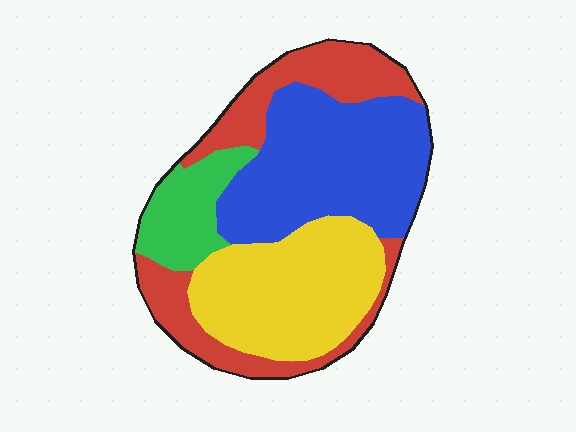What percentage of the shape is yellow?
Yellow covers 29% of the shape.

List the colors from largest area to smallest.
From largest to smallest: blue, yellow, red, green.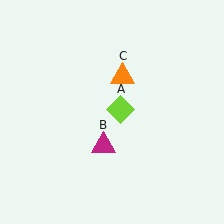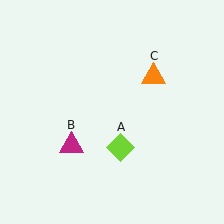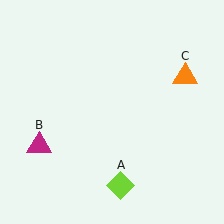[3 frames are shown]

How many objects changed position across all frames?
3 objects changed position: lime diamond (object A), magenta triangle (object B), orange triangle (object C).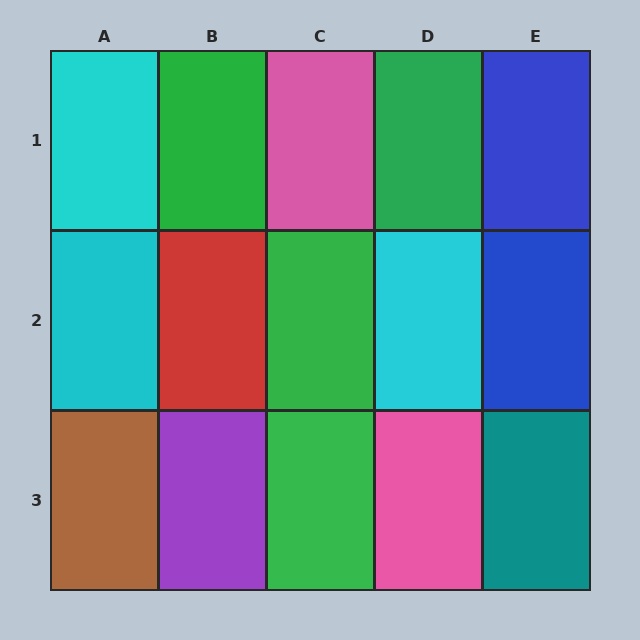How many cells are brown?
1 cell is brown.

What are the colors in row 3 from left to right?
Brown, purple, green, pink, teal.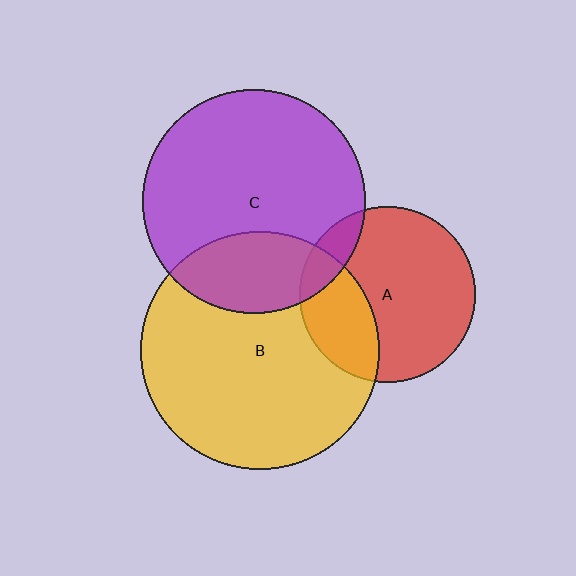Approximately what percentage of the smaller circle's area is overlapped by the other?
Approximately 10%.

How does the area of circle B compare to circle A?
Approximately 1.8 times.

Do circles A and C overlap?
Yes.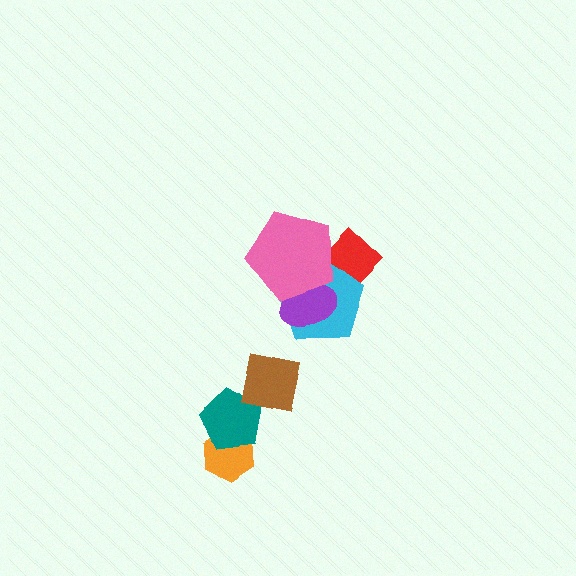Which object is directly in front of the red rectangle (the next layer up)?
The cyan pentagon is directly in front of the red rectangle.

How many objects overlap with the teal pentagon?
2 objects overlap with the teal pentagon.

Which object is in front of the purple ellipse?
The pink pentagon is in front of the purple ellipse.